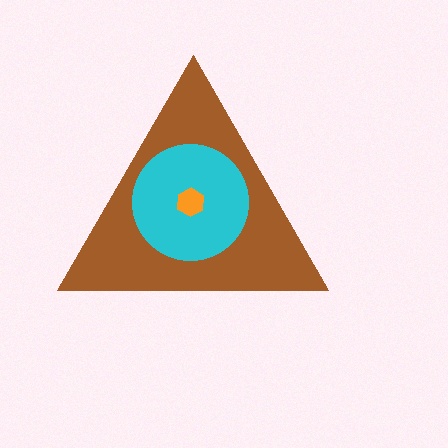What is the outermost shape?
The brown triangle.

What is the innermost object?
The orange hexagon.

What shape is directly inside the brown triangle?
The cyan circle.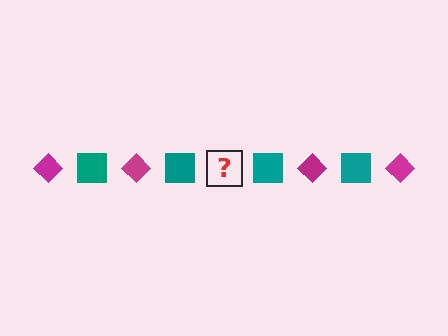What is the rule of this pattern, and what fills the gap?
The rule is that the pattern alternates between magenta diamond and teal square. The gap should be filled with a magenta diamond.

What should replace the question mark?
The question mark should be replaced with a magenta diamond.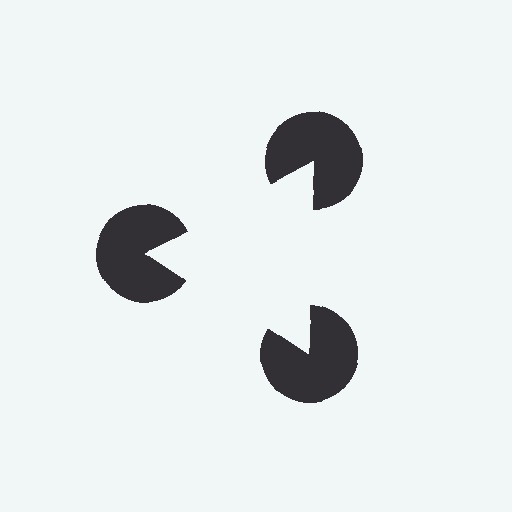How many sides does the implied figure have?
3 sides.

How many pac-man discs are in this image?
There are 3 — one at each vertex of the illusory triangle.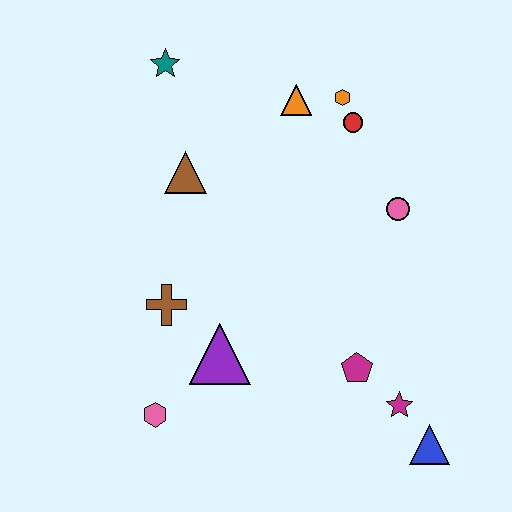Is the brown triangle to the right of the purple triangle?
No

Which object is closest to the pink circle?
The red circle is closest to the pink circle.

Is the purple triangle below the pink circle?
Yes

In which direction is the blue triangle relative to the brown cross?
The blue triangle is to the right of the brown cross.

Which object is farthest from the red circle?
The pink hexagon is farthest from the red circle.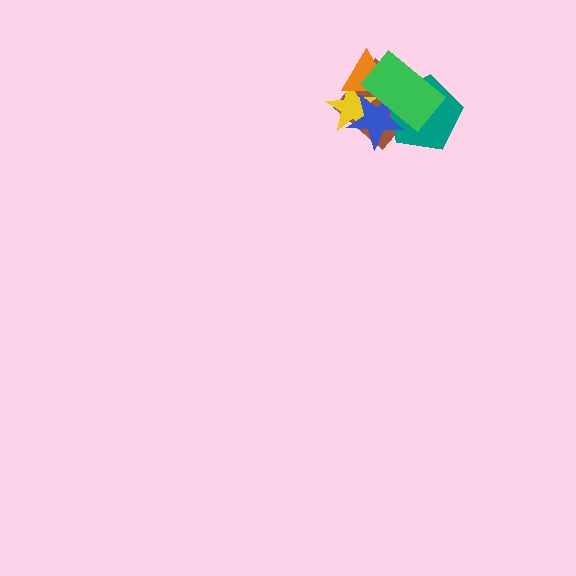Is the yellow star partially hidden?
Yes, it is partially covered by another shape.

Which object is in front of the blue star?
The green rectangle is in front of the blue star.